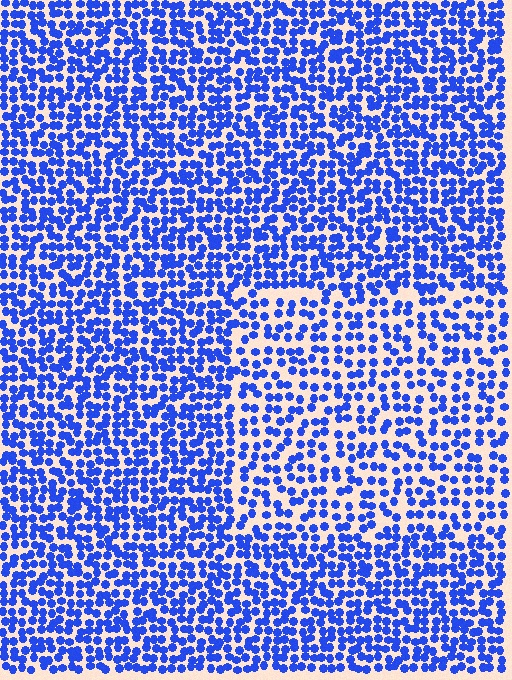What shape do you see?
I see a rectangle.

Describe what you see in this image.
The image contains small blue elements arranged at two different densities. A rectangle-shaped region is visible where the elements are less densely packed than the surrounding area.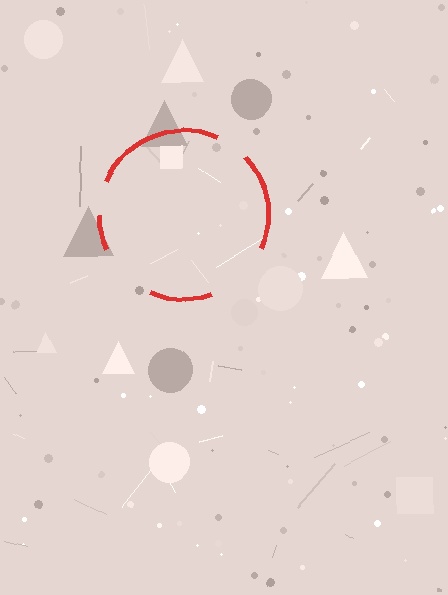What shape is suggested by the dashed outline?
The dashed outline suggests a circle.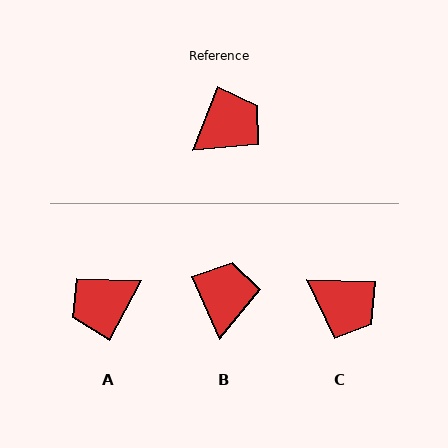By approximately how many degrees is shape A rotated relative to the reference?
Approximately 174 degrees counter-clockwise.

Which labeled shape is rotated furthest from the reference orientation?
A, about 174 degrees away.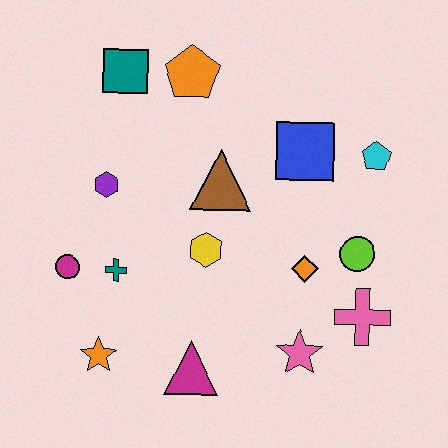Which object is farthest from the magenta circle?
The cyan pentagon is farthest from the magenta circle.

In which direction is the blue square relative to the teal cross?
The blue square is to the right of the teal cross.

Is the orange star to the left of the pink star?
Yes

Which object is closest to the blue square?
The cyan pentagon is closest to the blue square.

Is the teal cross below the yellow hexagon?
Yes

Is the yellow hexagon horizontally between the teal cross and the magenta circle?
No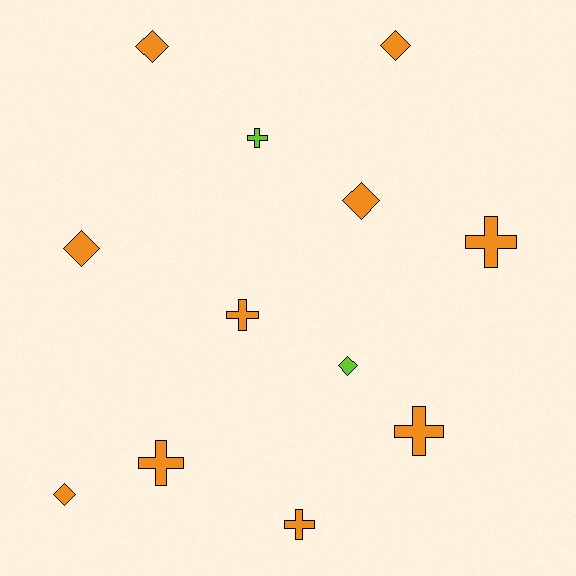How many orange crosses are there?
There are 5 orange crosses.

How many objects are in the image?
There are 12 objects.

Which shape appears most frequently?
Diamond, with 6 objects.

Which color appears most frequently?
Orange, with 10 objects.